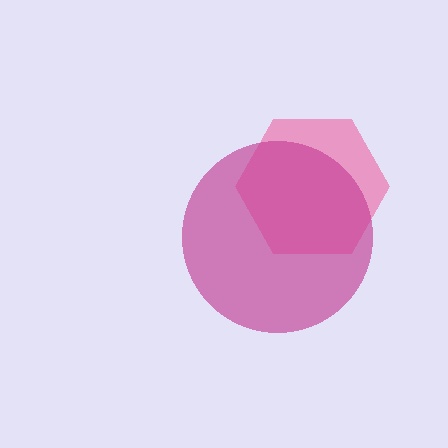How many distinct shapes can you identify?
There are 2 distinct shapes: a pink hexagon, a magenta circle.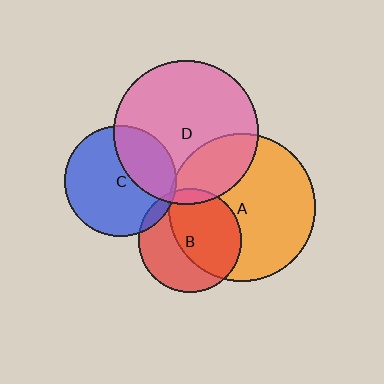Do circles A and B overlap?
Yes.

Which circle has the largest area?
Circle A (orange).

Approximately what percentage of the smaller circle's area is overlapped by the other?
Approximately 55%.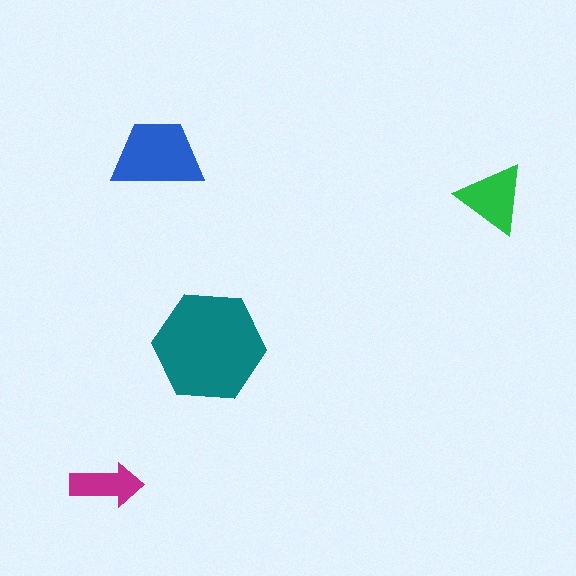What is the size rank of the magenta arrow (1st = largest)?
4th.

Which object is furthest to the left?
The magenta arrow is leftmost.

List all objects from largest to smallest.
The teal hexagon, the blue trapezoid, the green triangle, the magenta arrow.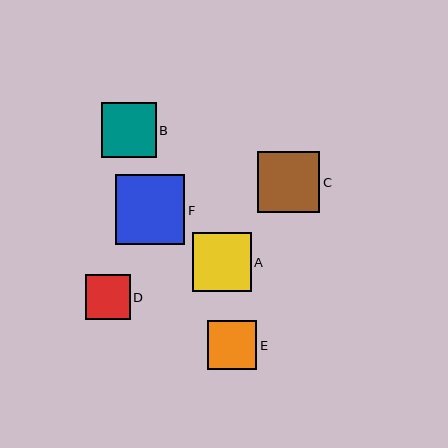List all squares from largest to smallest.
From largest to smallest: F, C, A, B, E, D.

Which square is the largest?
Square F is the largest with a size of approximately 70 pixels.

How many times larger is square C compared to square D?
Square C is approximately 1.4 times the size of square D.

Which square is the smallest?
Square D is the smallest with a size of approximately 44 pixels.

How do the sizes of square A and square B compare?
Square A and square B are approximately the same size.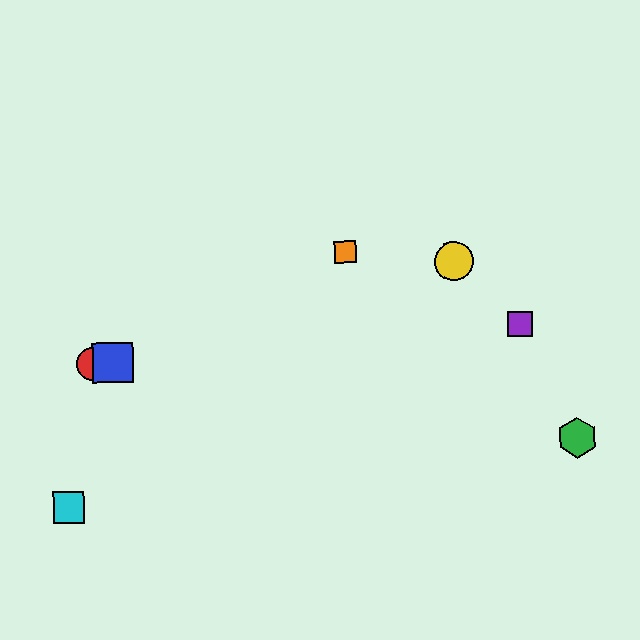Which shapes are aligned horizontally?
The red circle, the blue square are aligned horizontally.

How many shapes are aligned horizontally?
2 shapes (the red circle, the blue square) are aligned horizontally.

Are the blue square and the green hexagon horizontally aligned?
No, the blue square is at y≈363 and the green hexagon is at y≈437.